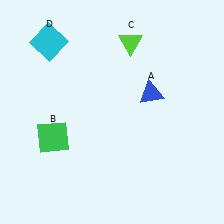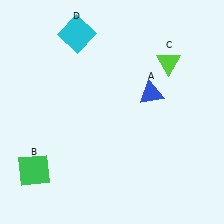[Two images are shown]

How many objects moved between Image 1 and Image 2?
3 objects moved between the two images.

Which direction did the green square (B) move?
The green square (B) moved down.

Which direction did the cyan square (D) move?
The cyan square (D) moved right.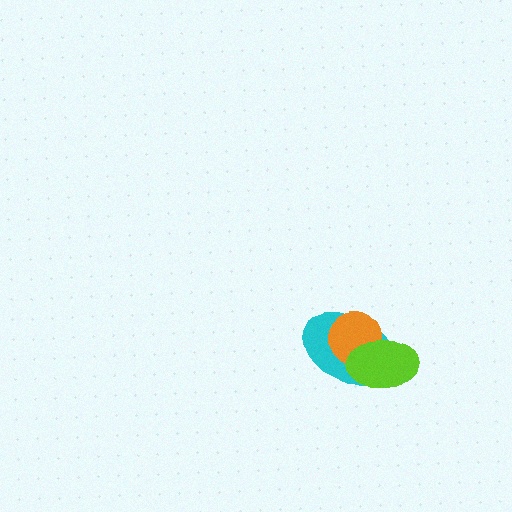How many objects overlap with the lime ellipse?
2 objects overlap with the lime ellipse.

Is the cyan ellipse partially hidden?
Yes, it is partially covered by another shape.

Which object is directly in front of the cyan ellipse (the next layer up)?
The orange circle is directly in front of the cyan ellipse.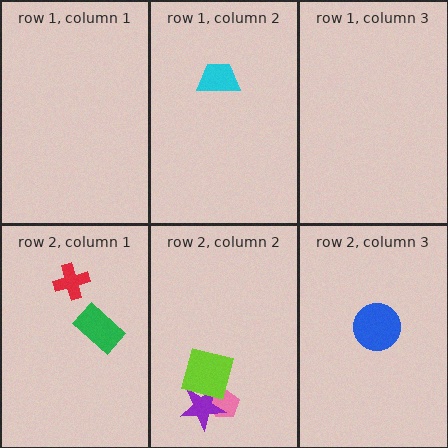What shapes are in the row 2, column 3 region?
The blue circle.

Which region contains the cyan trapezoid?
The row 1, column 2 region.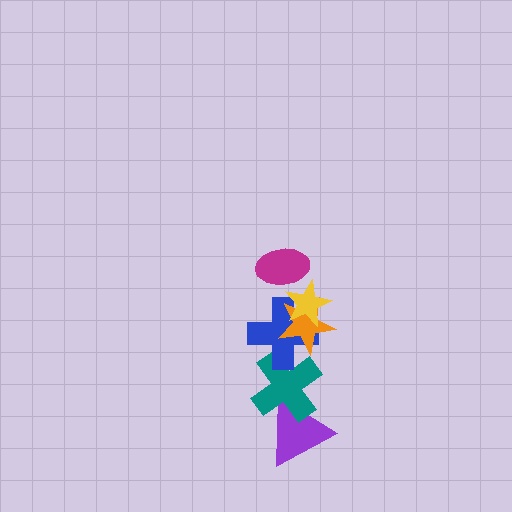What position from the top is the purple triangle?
The purple triangle is 6th from the top.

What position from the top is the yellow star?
The yellow star is 2nd from the top.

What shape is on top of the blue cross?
The orange star is on top of the blue cross.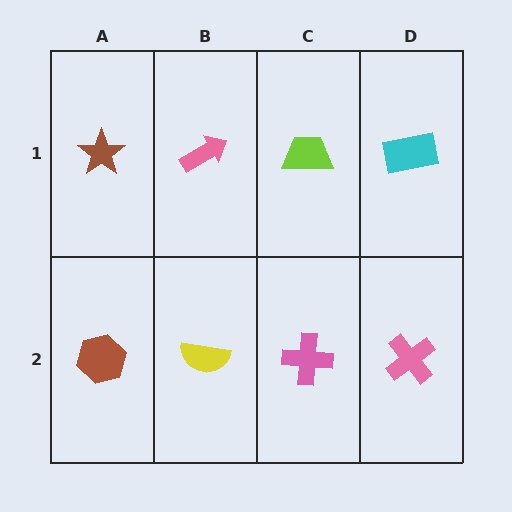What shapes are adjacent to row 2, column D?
A cyan rectangle (row 1, column D), a pink cross (row 2, column C).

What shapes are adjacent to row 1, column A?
A brown hexagon (row 2, column A), a pink arrow (row 1, column B).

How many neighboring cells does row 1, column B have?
3.